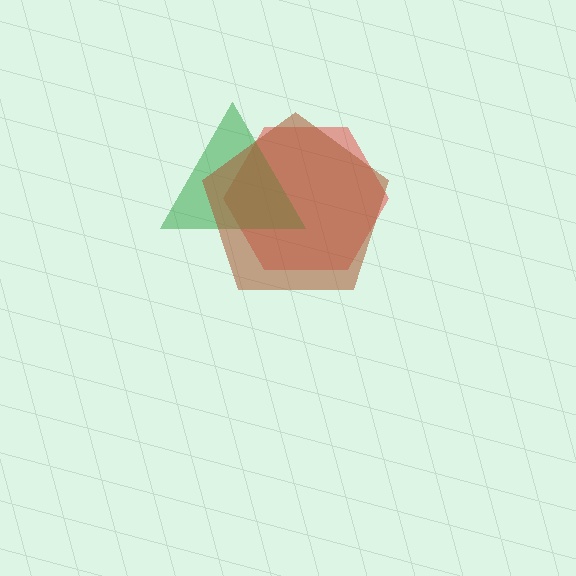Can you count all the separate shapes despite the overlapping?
Yes, there are 3 separate shapes.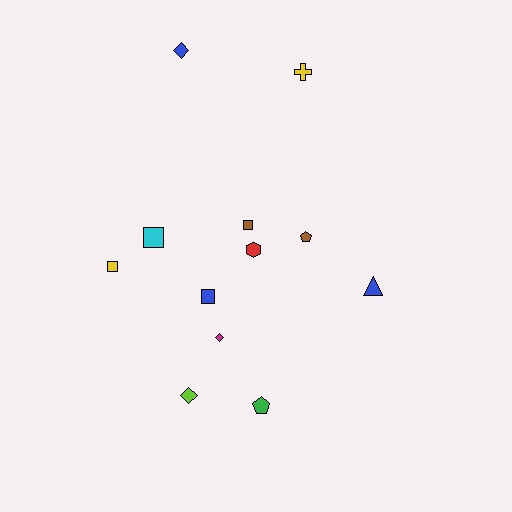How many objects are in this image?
There are 12 objects.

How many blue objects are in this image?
There are 3 blue objects.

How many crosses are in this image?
There is 1 cross.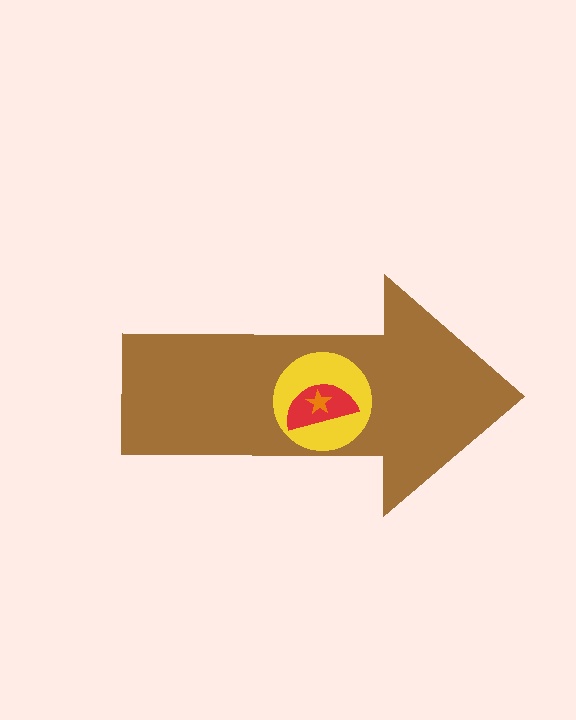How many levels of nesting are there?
4.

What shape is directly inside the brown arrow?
The yellow circle.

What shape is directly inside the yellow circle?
The red semicircle.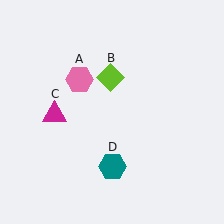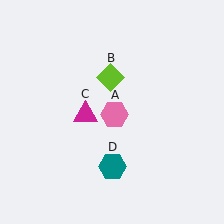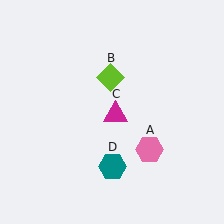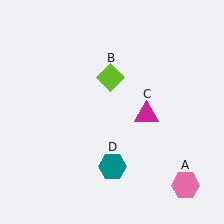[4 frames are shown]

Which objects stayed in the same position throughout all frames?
Lime diamond (object B) and teal hexagon (object D) remained stationary.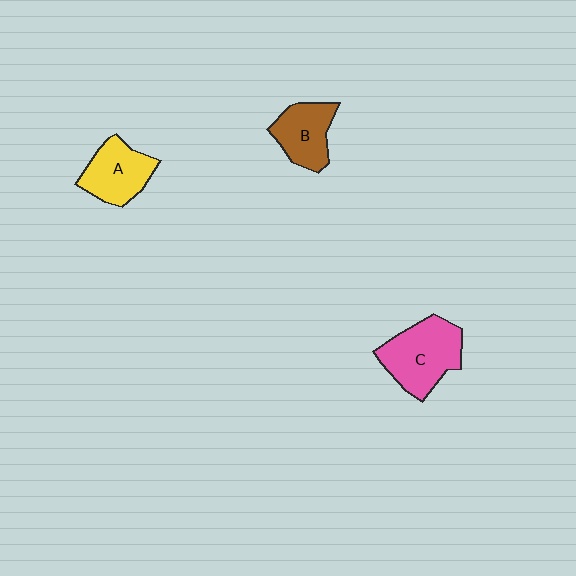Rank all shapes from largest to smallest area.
From largest to smallest: C (pink), A (yellow), B (brown).